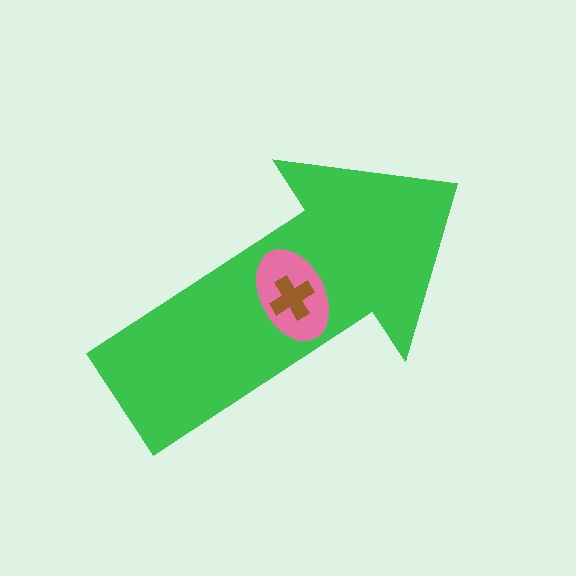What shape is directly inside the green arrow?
The pink ellipse.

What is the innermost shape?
The brown cross.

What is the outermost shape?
The green arrow.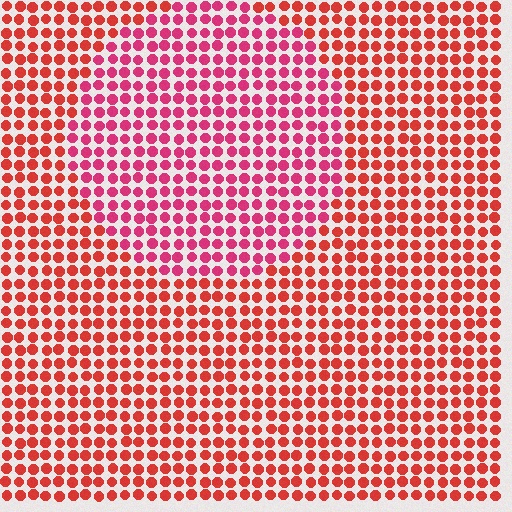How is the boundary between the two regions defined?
The boundary is defined purely by a slight shift in hue (about 27 degrees). Spacing, size, and orientation are identical on both sides.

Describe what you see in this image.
The image is filled with small red elements in a uniform arrangement. A circle-shaped region is visible where the elements are tinted to a slightly different hue, forming a subtle color boundary.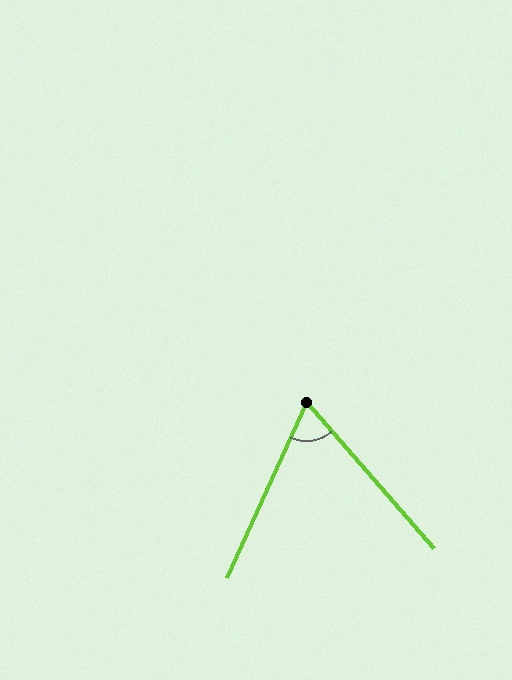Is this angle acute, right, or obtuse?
It is acute.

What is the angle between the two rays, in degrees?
Approximately 65 degrees.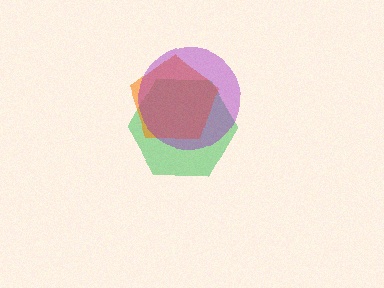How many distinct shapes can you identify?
There are 3 distinct shapes: a green hexagon, an orange pentagon, a purple circle.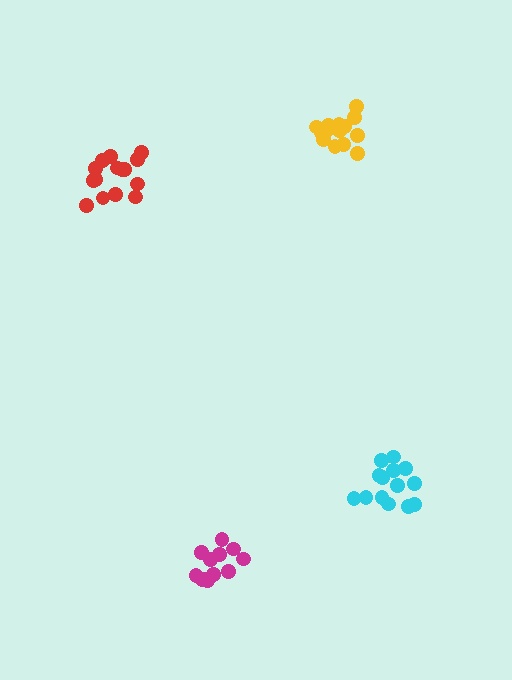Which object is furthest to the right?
The cyan cluster is rightmost.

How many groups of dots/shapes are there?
There are 4 groups.